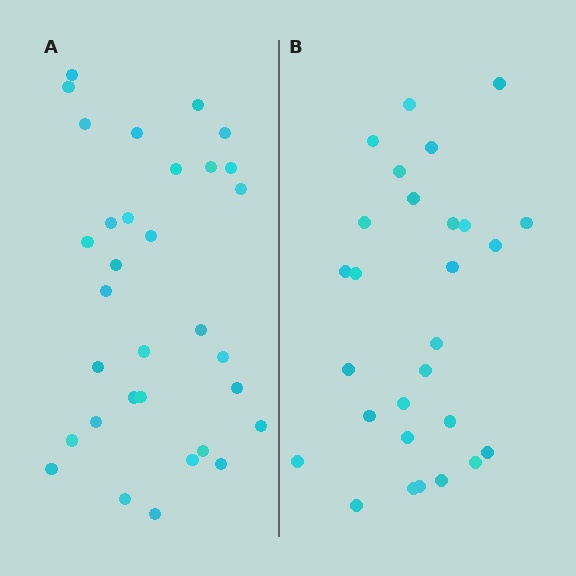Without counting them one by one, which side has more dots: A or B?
Region A (the left region) has more dots.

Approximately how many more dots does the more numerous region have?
Region A has about 4 more dots than region B.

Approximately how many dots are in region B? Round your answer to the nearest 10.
About 30 dots. (The exact count is 28, which rounds to 30.)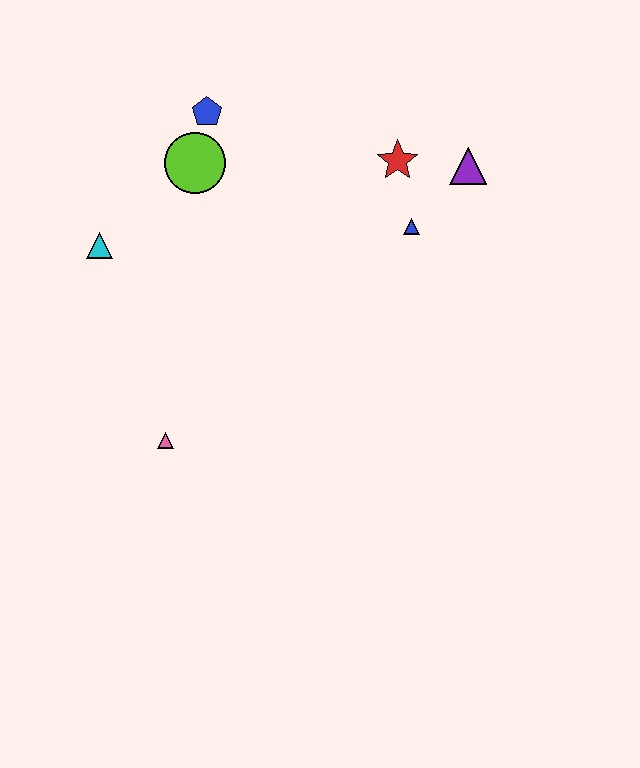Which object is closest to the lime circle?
The blue pentagon is closest to the lime circle.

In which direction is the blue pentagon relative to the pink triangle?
The blue pentagon is above the pink triangle.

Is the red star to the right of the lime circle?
Yes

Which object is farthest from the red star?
The pink triangle is farthest from the red star.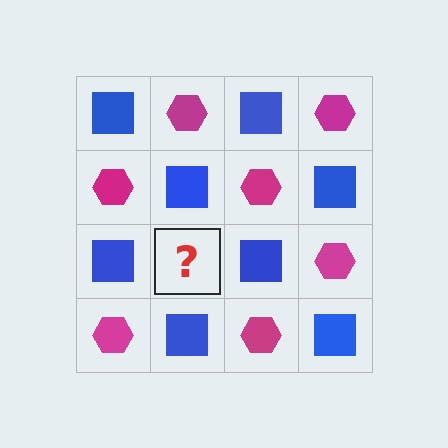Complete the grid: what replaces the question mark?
The question mark should be replaced with a magenta hexagon.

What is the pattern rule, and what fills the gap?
The rule is that it alternates blue square and magenta hexagon in a checkerboard pattern. The gap should be filled with a magenta hexagon.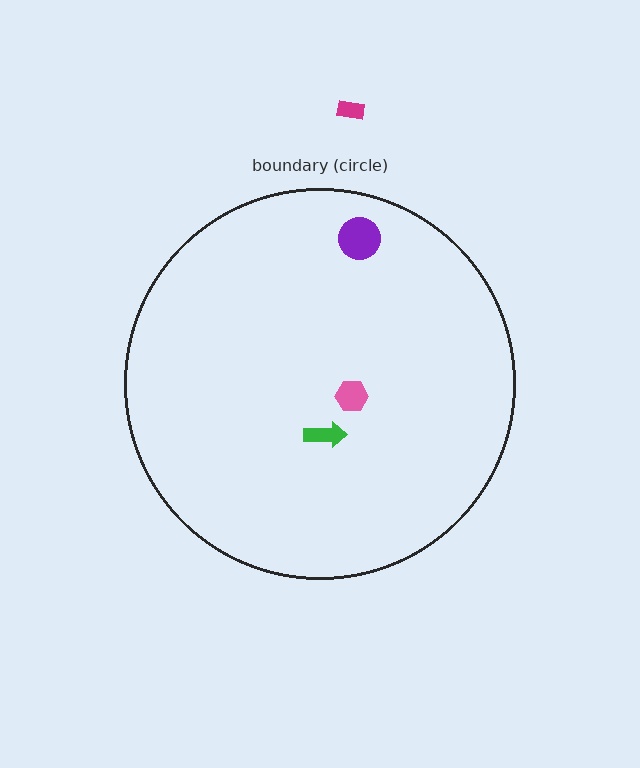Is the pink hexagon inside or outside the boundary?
Inside.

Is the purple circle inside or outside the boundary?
Inside.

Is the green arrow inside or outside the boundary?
Inside.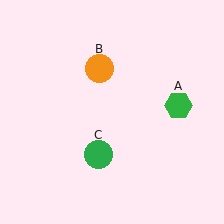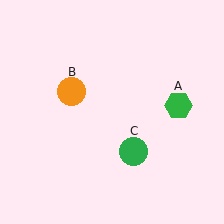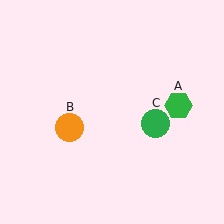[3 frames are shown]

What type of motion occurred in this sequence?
The orange circle (object B), green circle (object C) rotated counterclockwise around the center of the scene.